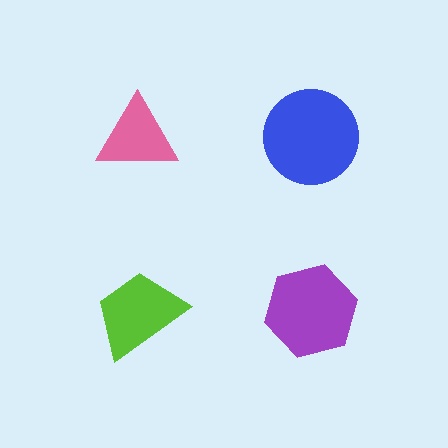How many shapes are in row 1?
2 shapes.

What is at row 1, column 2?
A blue circle.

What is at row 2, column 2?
A purple hexagon.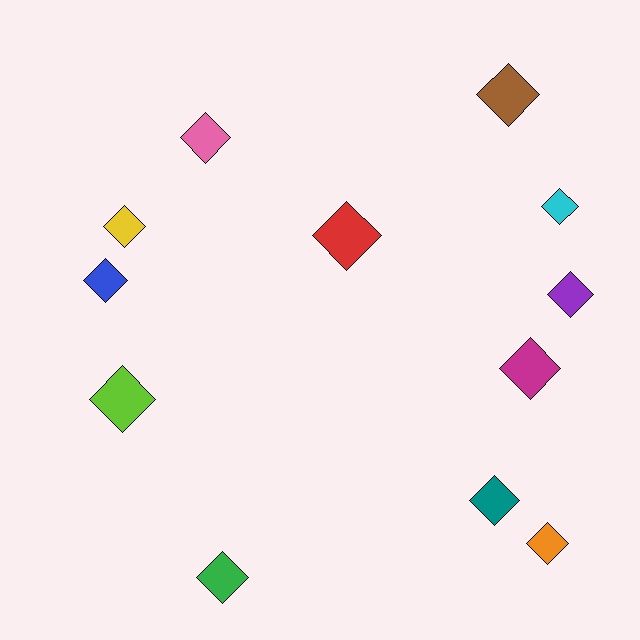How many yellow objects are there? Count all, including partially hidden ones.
There is 1 yellow object.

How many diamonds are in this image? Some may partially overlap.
There are 12 diamonds.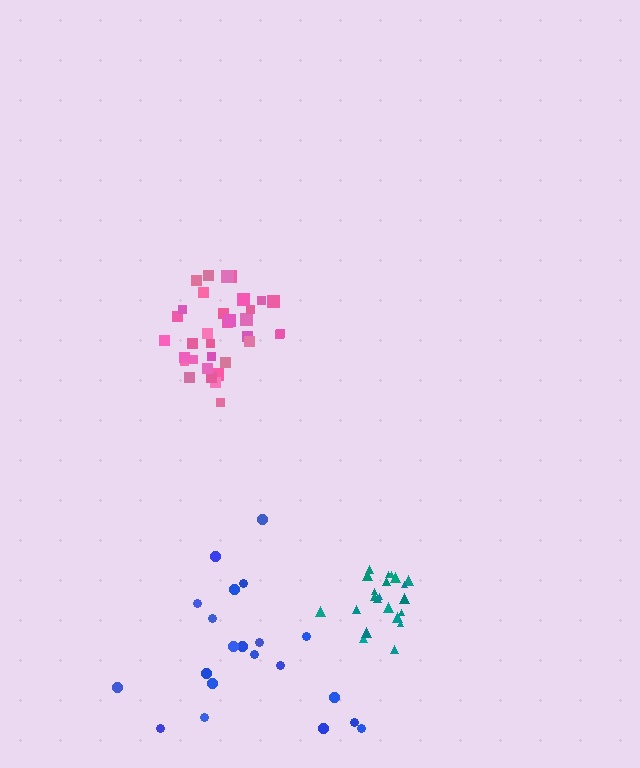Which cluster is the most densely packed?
Teal.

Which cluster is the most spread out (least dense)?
Blue.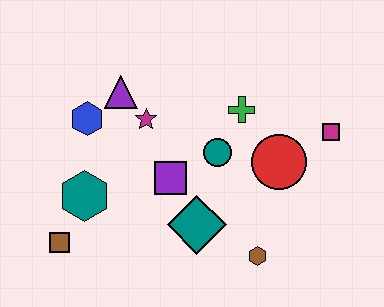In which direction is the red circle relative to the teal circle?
The red circle is to the right of the teal circle.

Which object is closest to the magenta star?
The purple triangle is closest to the magenta star.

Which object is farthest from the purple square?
The magenta square is farthest from the purple square.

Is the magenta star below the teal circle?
No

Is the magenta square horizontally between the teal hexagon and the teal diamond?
No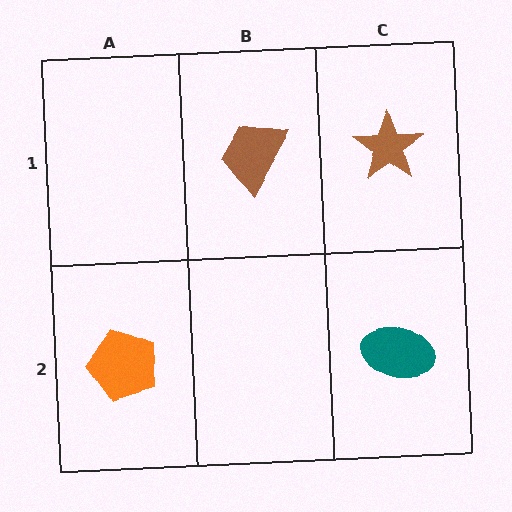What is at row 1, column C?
A brown star.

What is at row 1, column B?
A brown trapezoid.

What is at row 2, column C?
A teal ellipse.